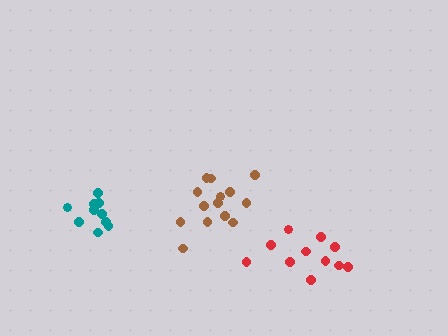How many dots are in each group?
Group 1: 10 dots, Group 2: 11 dots, Group 3: 14 dots (35 total).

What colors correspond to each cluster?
The clusters are colored: teal, red, brown.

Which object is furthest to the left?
The teal cluster is leftmost.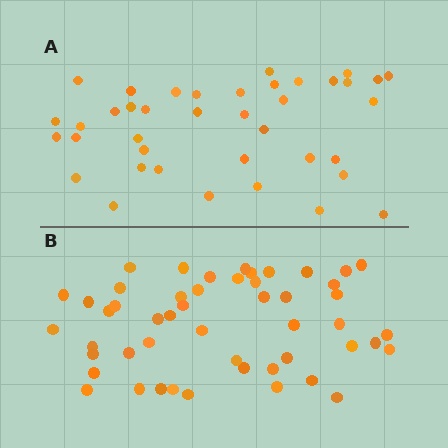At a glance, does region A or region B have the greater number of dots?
Region B (the bottom region) has more dots.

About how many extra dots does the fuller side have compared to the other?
Region B has roughly 12 or so more dots than region A.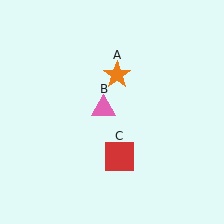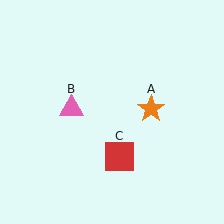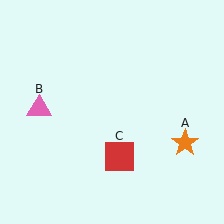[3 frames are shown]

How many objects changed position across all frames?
2 objects changed position: orange star (object A), pink triangle (object B).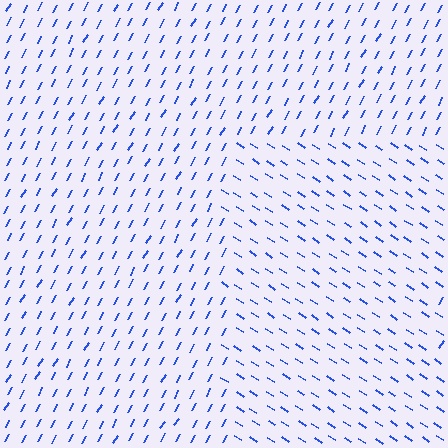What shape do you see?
I see a rectangle.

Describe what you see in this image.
The image is filled with small blue line segments. A rectangle region in the image has lines oriented differently from the surrounding lines, creating a visible texture boundary.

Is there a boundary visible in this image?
Yes, there is a texture boundary formed by a change in line orientation.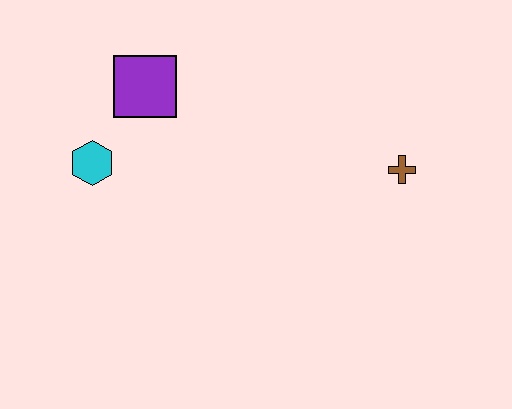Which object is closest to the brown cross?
The purple square is closest to the brown cross.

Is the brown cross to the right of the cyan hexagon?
Yes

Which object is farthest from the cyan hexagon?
The brown cross is farthest from the cyan hexagon.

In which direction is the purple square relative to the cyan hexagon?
The purple square is above the cyan hexagon.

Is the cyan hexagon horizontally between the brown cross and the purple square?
No